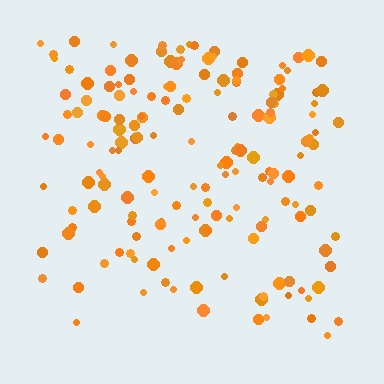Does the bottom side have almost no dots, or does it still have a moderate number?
Still a moderate number, just noticeably fewer than the top.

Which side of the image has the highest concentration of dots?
The top.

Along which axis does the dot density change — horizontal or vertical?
Vertical.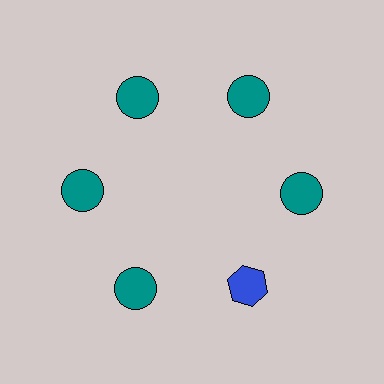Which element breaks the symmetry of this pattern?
The blue hexagon at roughly the 5 o'clock position breaks the symmetry. All other shapes are teal circles.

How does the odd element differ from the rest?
It differs in both color (blue instead of teal) and shape (hexagon instead of circle).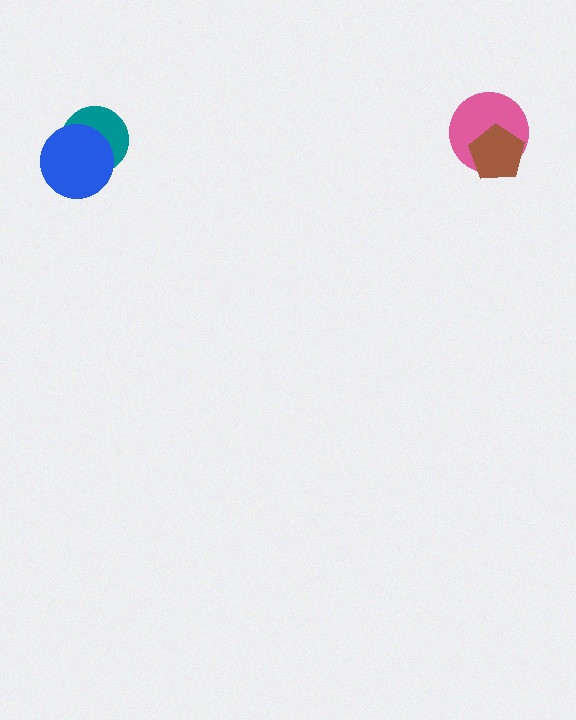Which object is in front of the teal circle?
The blue circle is in front of the teal circle.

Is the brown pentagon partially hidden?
No, no other shape covers it.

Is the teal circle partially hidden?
Yes, it is partially covered by another shape.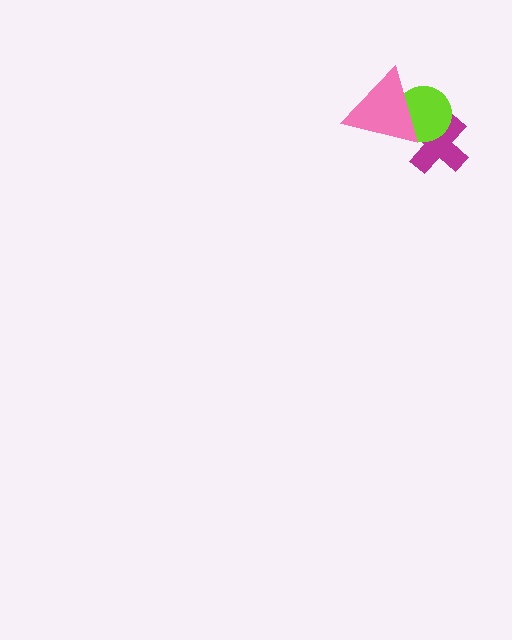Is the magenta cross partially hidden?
Yes, it is partially covered by another shape.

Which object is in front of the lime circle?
The pink triangle is in front of the lime circle.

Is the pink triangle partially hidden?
No, no other shape covers it.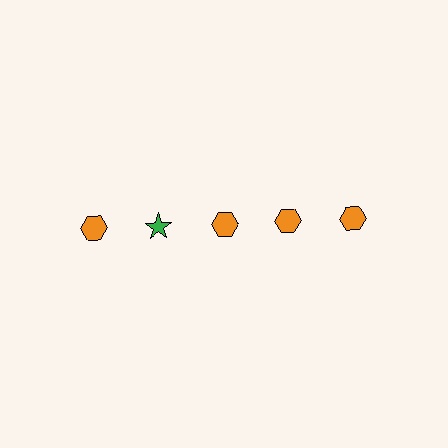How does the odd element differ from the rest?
It differs in both color (green instead of orange) and shape (star instead of hexagon).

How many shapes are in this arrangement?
There are 5 shapes arranged in a grid pattern.